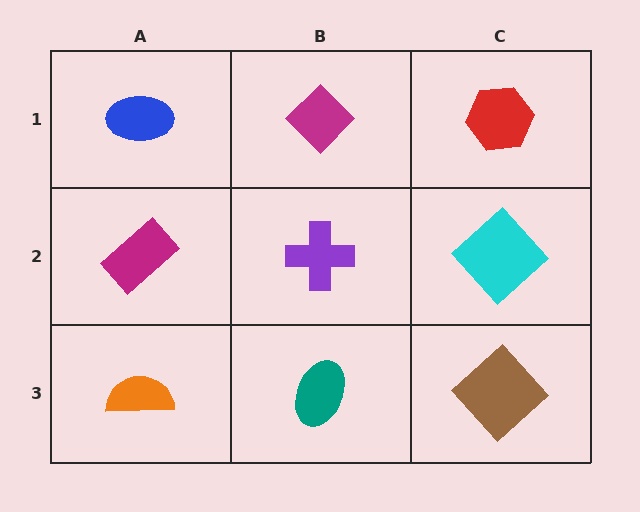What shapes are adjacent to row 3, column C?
A cyan diamond (row 2, column C), a teal ellipse (row 3, column B).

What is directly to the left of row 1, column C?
A magenta diamond.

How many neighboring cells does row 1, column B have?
3.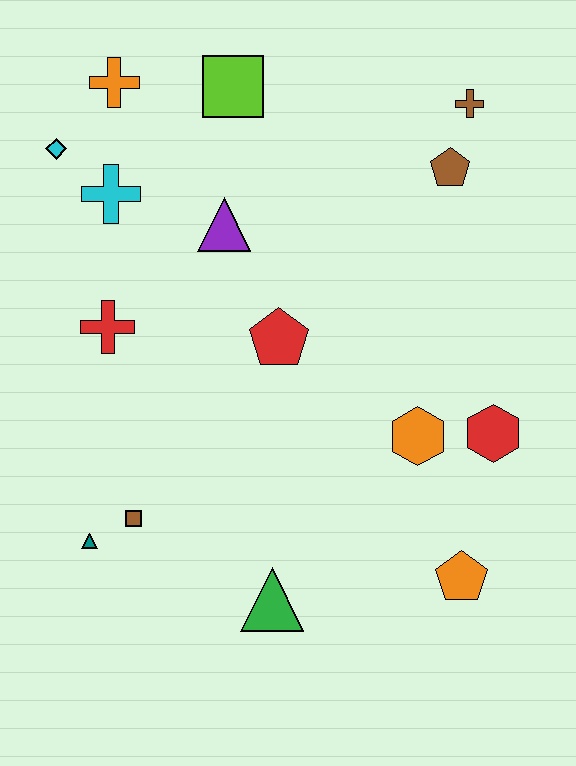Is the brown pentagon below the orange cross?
Yes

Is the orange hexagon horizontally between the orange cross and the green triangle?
No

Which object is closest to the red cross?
The cyan cross is closest to the red cross.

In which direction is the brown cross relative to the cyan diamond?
The brown cross is to the right of the cyan diamond.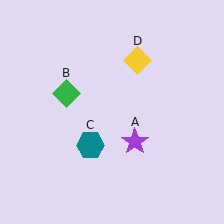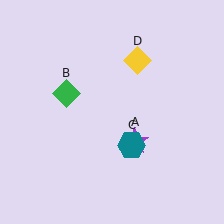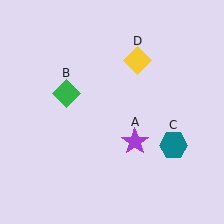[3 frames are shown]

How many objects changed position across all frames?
1 object changed position: teal hexagon (object C).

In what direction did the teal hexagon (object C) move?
The teal hexagon (object C) moved right.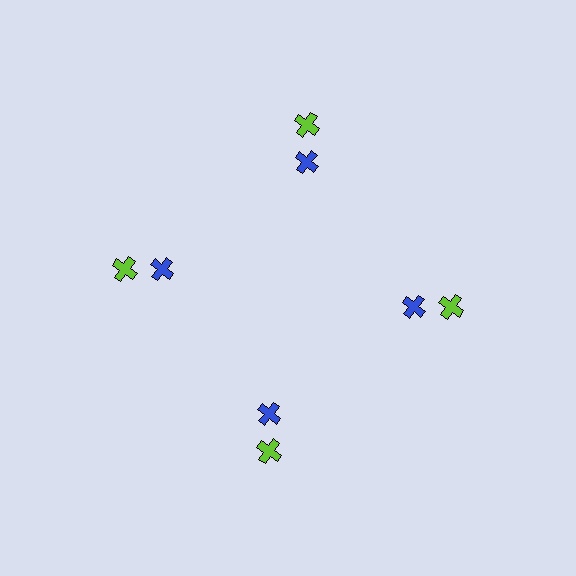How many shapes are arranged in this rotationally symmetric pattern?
There are 8 shapes, arranged in 4 groups of 2.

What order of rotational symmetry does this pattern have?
This pattern has 4-fold rotational symmetry.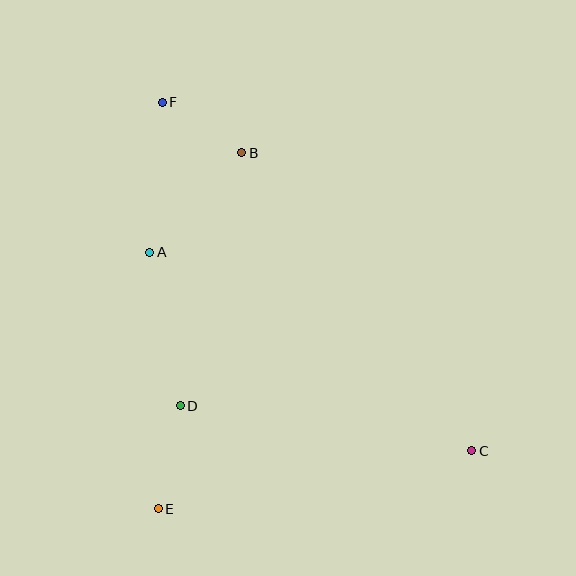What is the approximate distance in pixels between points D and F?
The distance between D and F is approximately 304 pixels.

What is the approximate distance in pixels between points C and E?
The distance between C and E is approximately 319 pixels.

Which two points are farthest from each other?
Points C and F are farthest from each other.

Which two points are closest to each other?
Points B and F are closest to each other.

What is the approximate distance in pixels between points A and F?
The distance between A and F is approximately 151 pixels.